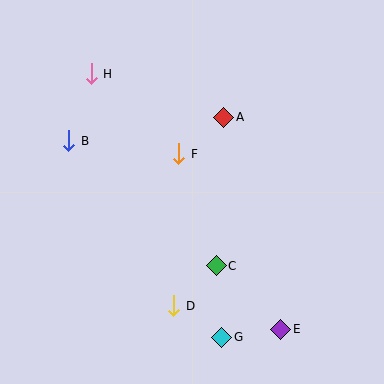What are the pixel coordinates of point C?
Point C is at (216, 266).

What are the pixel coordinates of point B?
Point B is at (69, 141).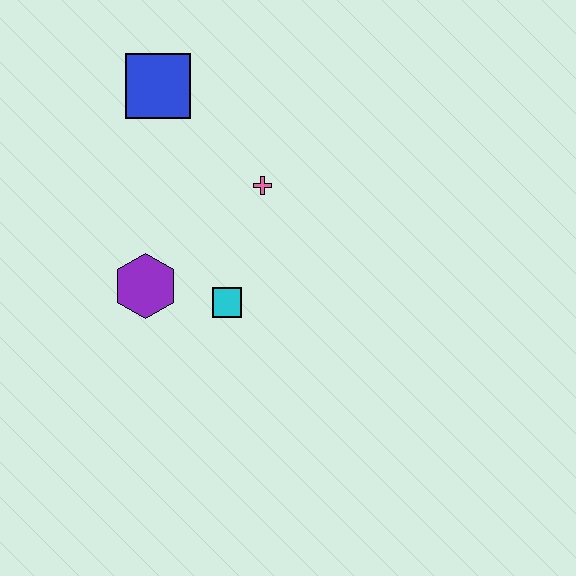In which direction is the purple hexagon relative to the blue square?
The purple hexagon is below the blue square.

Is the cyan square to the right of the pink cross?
No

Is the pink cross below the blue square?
Yes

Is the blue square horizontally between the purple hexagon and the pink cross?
Yes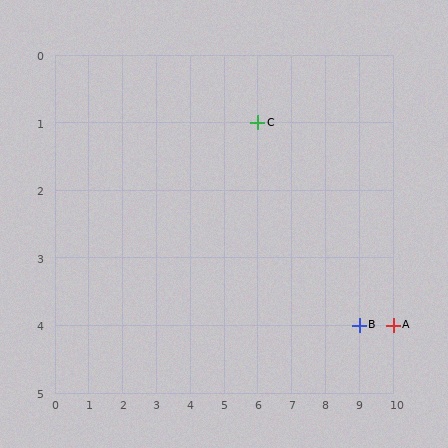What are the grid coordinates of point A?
Point A is at grid coordinates (10, 4).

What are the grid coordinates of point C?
Point C is at grid coordinates (6, 1).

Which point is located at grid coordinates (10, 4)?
Point A is at (10, 4).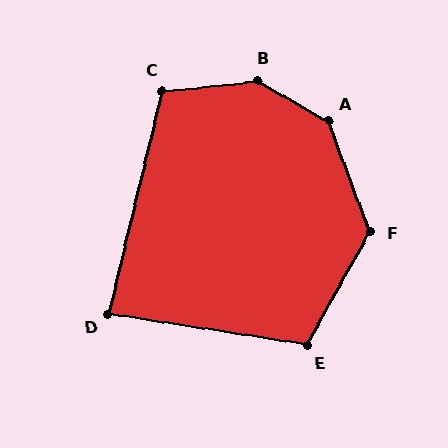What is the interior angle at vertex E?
Approximately 111 degrees (obtuse).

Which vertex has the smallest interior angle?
D, at approximately 85 degrees.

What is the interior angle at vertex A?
Approximately 140 degrees (obtuse).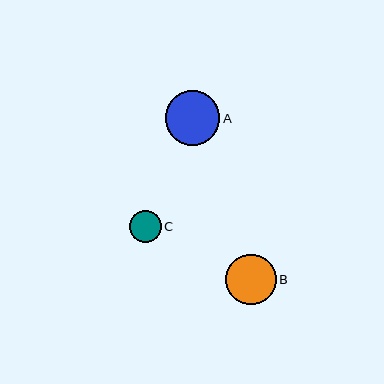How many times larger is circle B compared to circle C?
Circle B is approximately 1.6 times the size of circle C.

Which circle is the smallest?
Circle C is the smallest with a size of approximately 32 pixels.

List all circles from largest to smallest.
From largest to smallest: A, B, C.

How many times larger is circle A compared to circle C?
Circle A is approximately 1.7 times the size of circle C.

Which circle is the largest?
Circle A is the largest with a size of approximately 55 pixels.